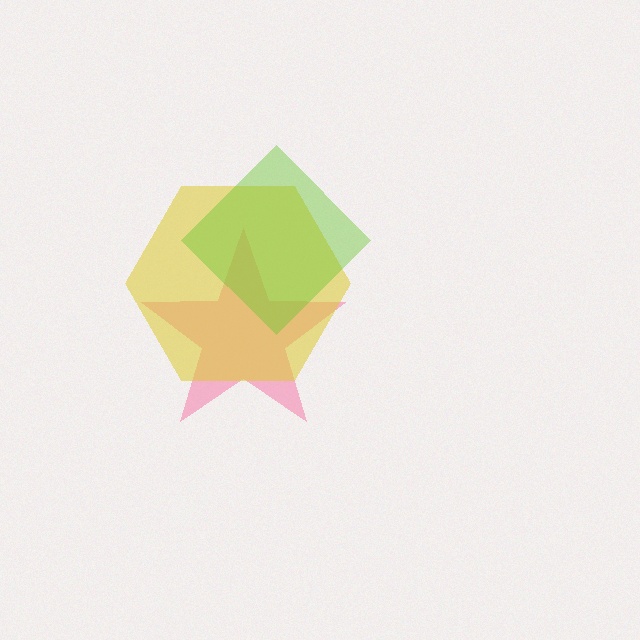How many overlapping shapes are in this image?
There are 3 overlapping shapes in the image.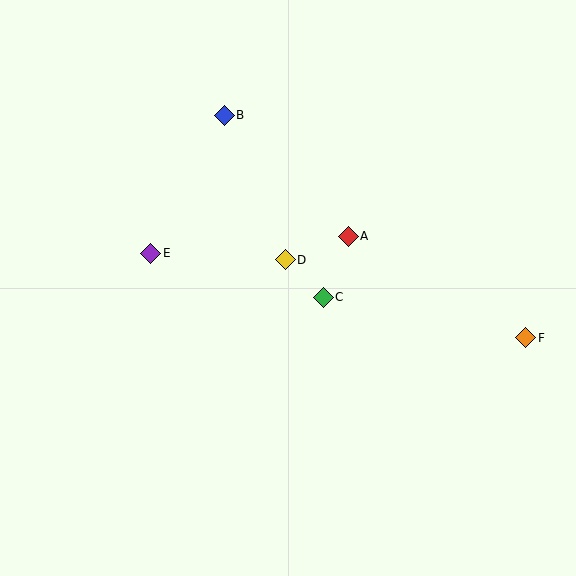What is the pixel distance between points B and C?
The distance between B and C is 207 pixels.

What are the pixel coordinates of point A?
Point A is at (348, 236).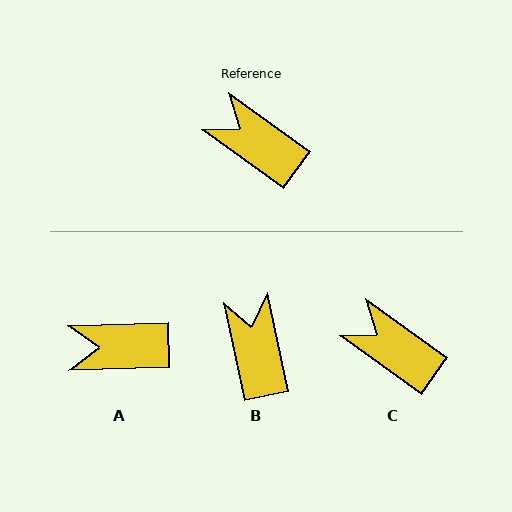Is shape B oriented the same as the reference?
No, it is off by about 43 degrees.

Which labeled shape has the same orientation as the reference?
C.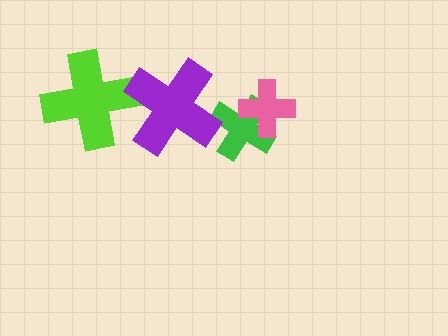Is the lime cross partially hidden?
Yes, it is partially covered by another shape.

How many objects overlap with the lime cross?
1 object overlaps with the lime cross.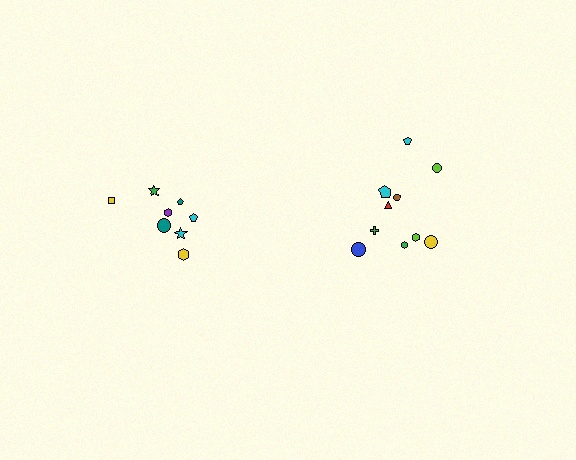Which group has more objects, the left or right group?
The right group.